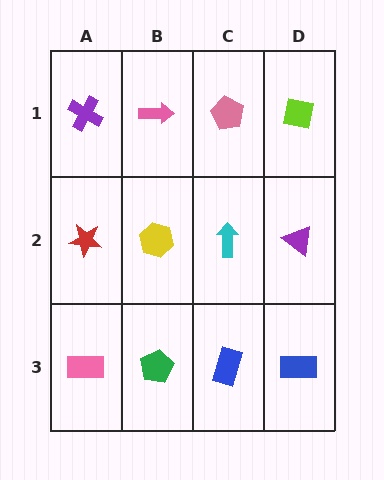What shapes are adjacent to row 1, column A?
A red star (row 2, column A), a pink arrow (row 1, column B).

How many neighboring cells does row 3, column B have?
3.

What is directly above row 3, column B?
A yellow hexagon.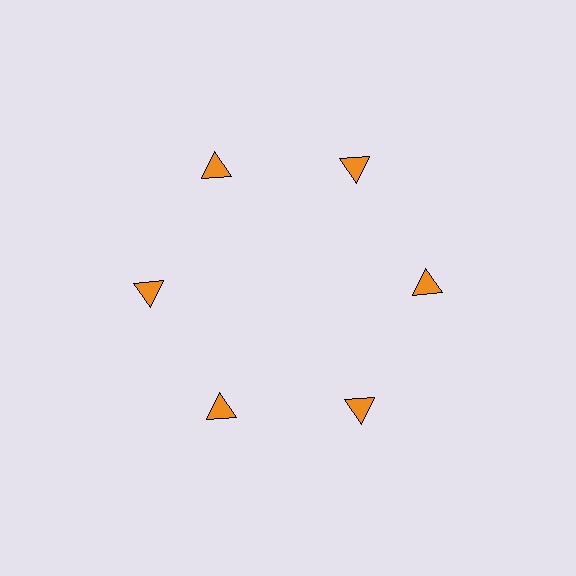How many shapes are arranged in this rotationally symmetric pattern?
There are 6 shapes, arranged in 6 groups of 1.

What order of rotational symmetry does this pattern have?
This pattern has 6-fold rotational symmetry.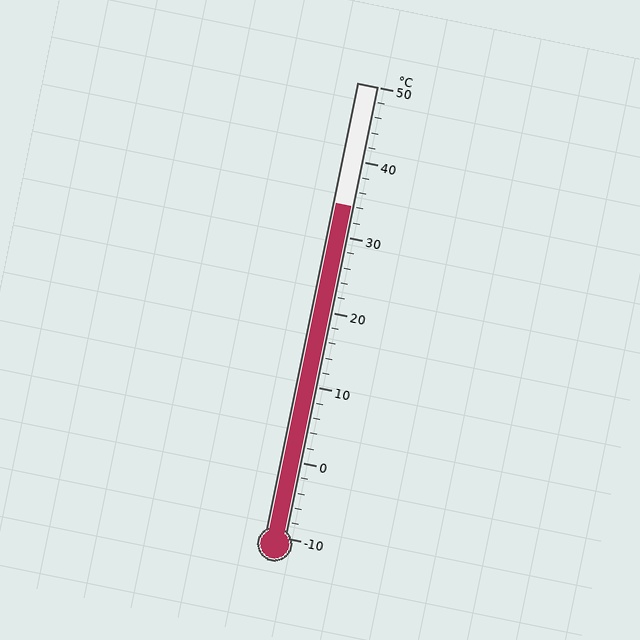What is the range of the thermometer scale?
The thermometer scale ranges from -10°C to 50°C.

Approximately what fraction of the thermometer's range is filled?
The thermometer is filled to approximately 75% of its range.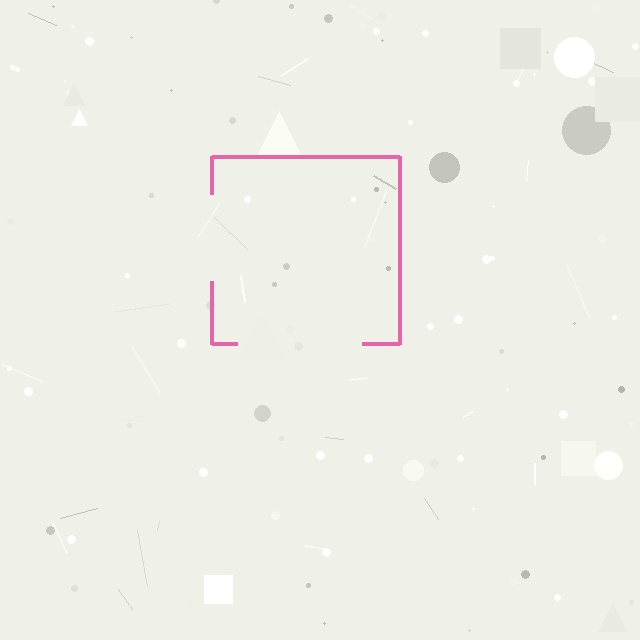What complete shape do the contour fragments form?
The contour fragments form a square.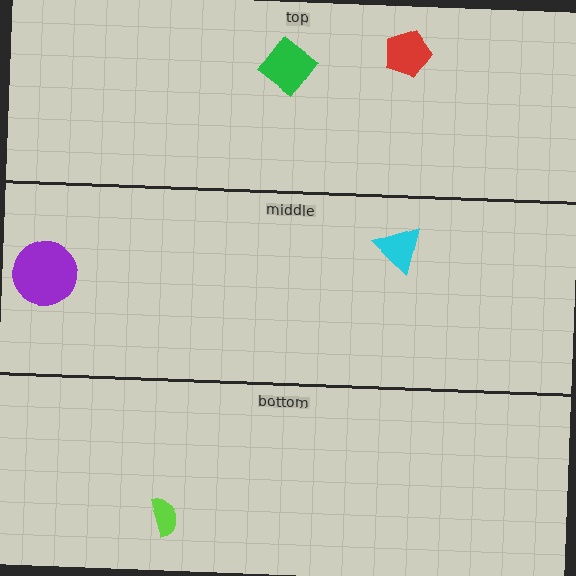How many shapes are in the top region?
2.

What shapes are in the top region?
The red pentagon, the green diamond.